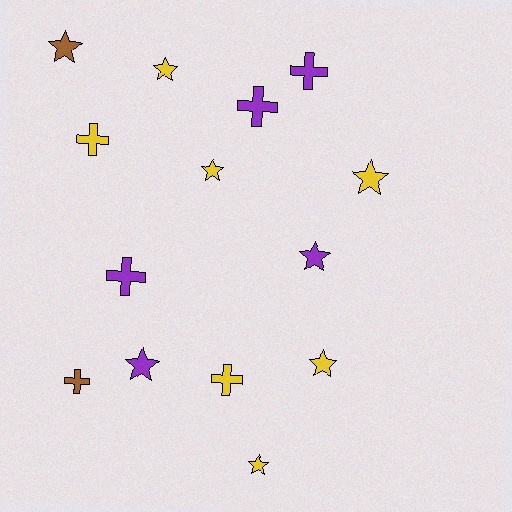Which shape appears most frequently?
Star, with 8 objects.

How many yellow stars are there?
There are 5 yellow stars.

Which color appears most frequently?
Yellow, with 7 objects.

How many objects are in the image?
There are 14 objects.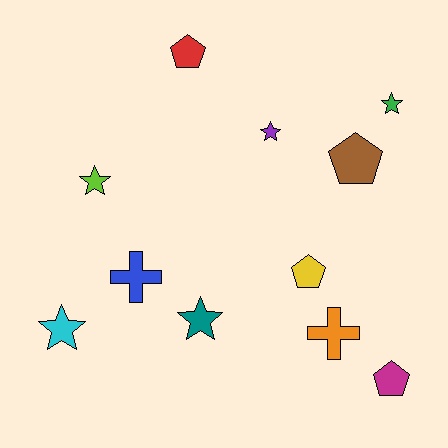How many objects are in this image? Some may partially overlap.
There are 11 objects.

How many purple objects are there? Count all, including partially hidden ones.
There is 1 purple object.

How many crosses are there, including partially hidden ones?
There are 2 crosses.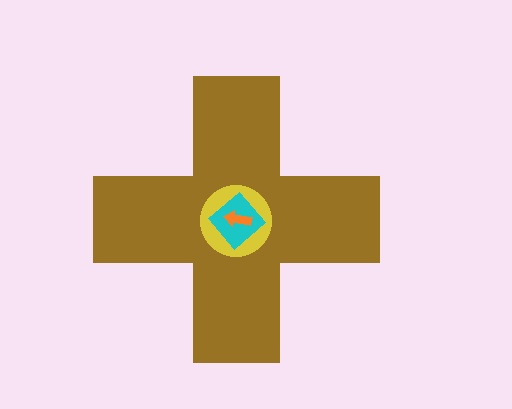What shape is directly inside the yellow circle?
The cyan diamond.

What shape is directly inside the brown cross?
The yellow circle.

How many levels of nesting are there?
4.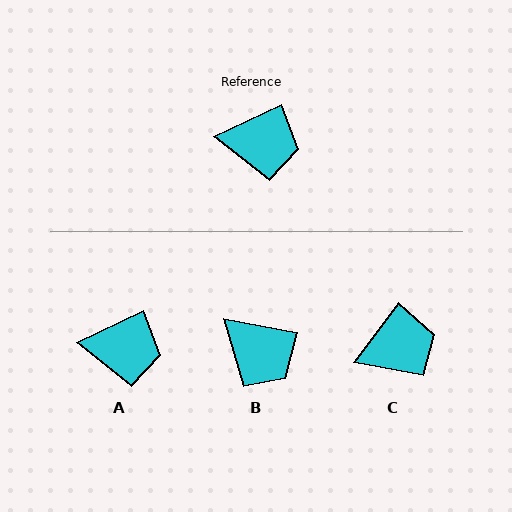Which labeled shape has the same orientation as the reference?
A.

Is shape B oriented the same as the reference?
No, it is off by about 36 degrees.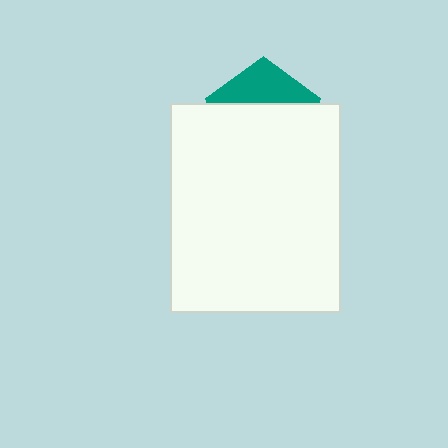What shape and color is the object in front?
The object in front is a white rectangle.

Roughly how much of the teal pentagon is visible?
A small part of it is visible (roughly 34%).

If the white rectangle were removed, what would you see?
You would see the complete teal pentagon.